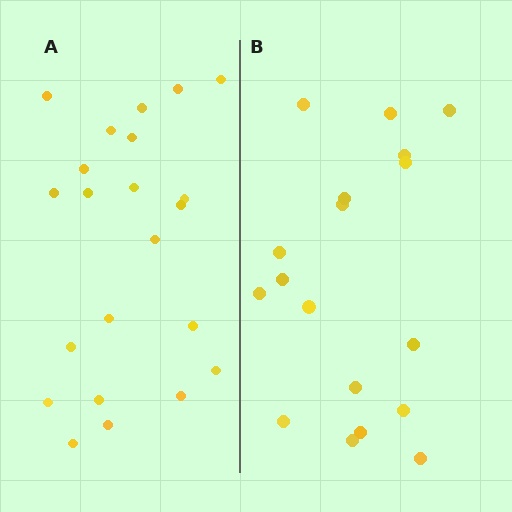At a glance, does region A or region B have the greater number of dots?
Region A (the left region) has more dots.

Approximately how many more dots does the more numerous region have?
Region A has about 4 more dots than region B.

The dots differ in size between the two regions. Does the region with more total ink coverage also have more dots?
No. Region B has more total ink coverage because its dots are larger, but region A actually contains more individual dots. Total area can be misleading — the number of items is what matters here.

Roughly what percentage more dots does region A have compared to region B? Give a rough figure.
About 20% more.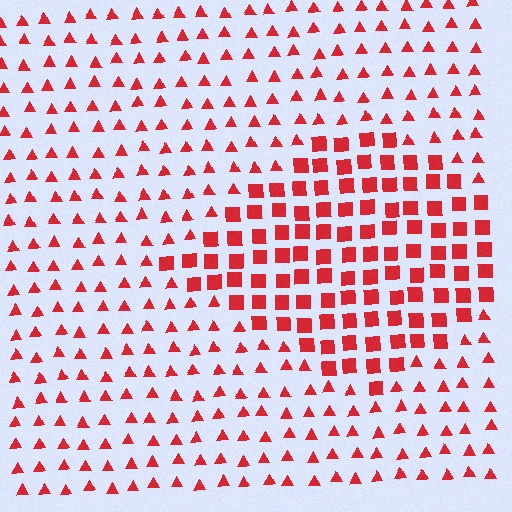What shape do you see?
I see a diamond.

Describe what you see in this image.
The image is filled with small red elements arranged in a uniform grid. A diamond-shaped region contains squares, while the surrounding area contains triangles. The boundary is defined purely by the change in element shape.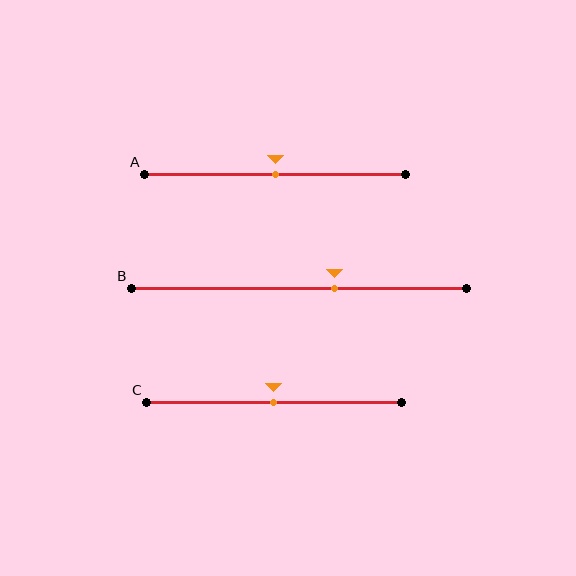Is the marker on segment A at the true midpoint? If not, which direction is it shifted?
Yes, the marker on segment A is at the true midpoint.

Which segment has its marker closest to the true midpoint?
Segment A has its marker closest to the true midpoint.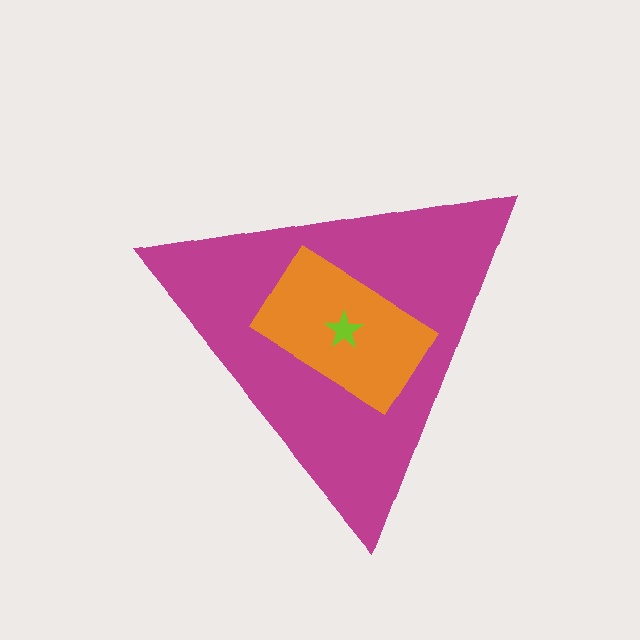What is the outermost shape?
The magenta triangle.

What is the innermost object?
The lime star.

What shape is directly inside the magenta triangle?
The orange rectangle.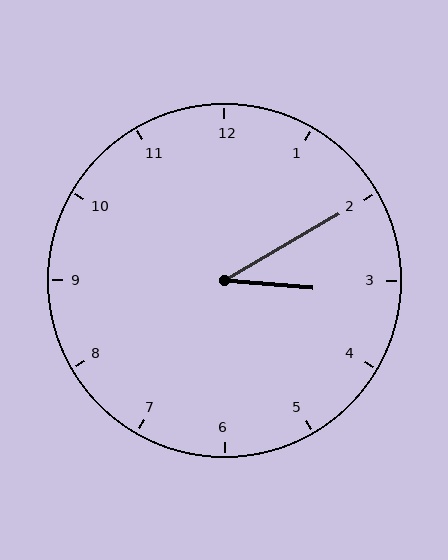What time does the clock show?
3:10.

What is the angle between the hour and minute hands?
Approximately 35 degrees.